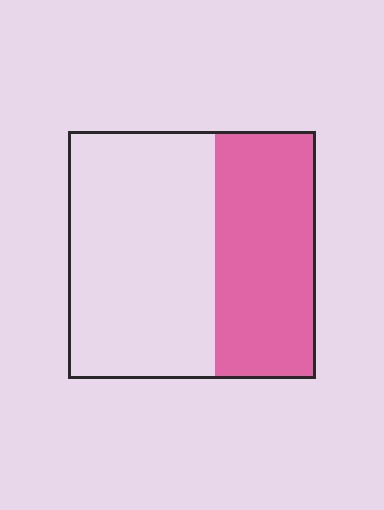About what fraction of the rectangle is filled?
About two fifths (2/5).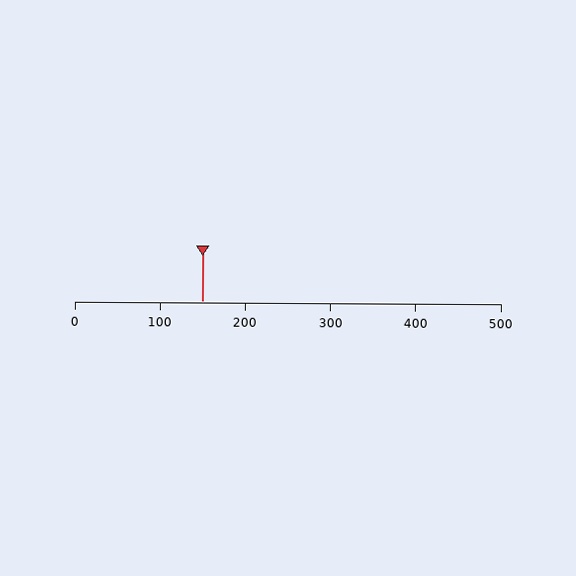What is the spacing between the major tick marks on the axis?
The major ticks are spaced 100 apart.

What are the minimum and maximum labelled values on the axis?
The axis runs from 0 to 500.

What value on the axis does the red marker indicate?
The marker indicates approximately 150.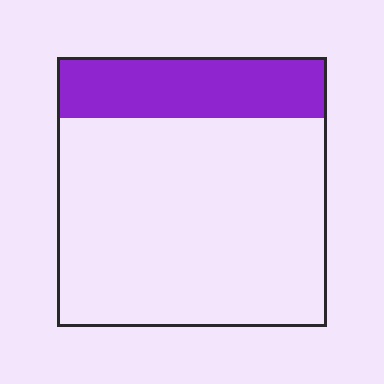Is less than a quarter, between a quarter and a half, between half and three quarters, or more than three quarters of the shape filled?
Less than a quarter.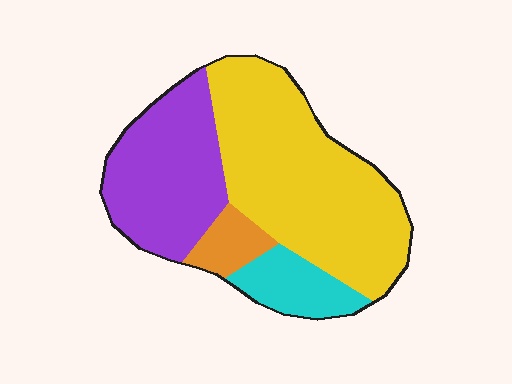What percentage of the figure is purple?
Purple takes up about one third (1/3) of the figure.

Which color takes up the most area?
Yellow, at roughly 50%.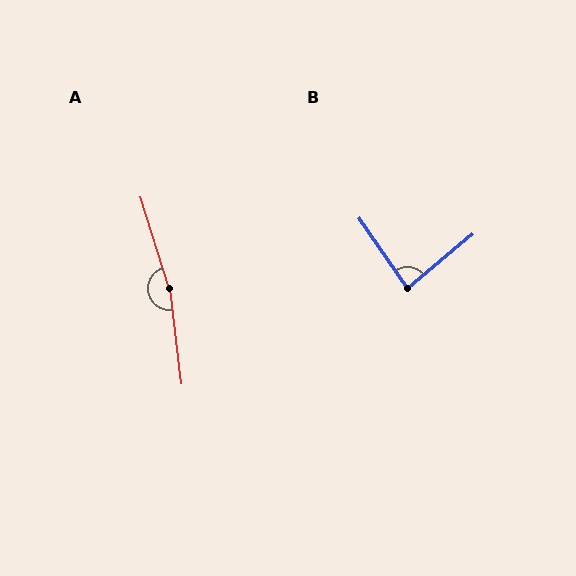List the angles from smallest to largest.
B (84°), A (170°).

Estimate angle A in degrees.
Approximately 170 degrees.